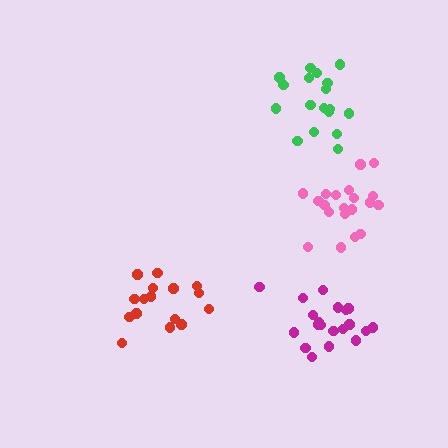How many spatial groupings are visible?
There are 4 spatial groupings.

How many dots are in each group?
Group 1: 20 dots, Group 2: 20 dots, Group 3: 16 dots, Group 4: 18 dots (74 total).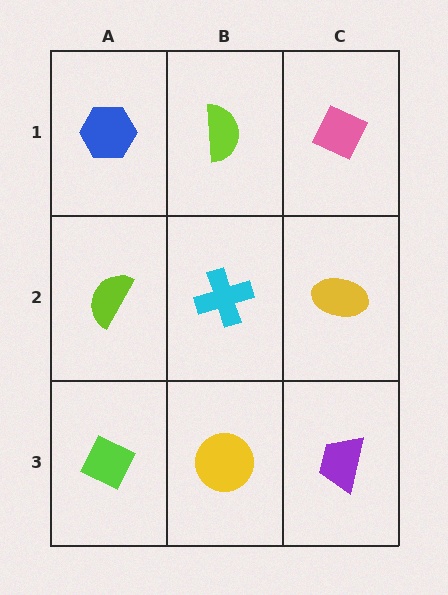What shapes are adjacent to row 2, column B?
A lime semicircle (row 1, column B), a yellow circle (row 3, column B), a lime semicircle (row 2, column A), a yellow ellipse (row 2, column C).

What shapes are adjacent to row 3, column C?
A yellow ellipse (row 2, column C), a yellow circle (row 3, column B).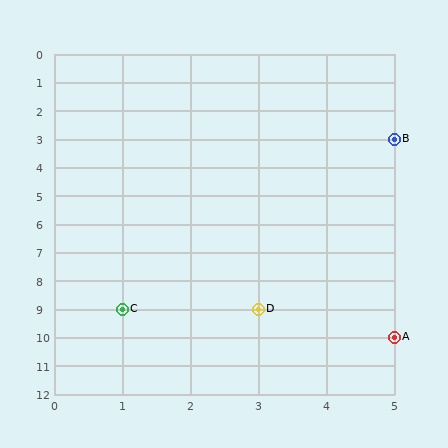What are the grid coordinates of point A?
Point A is at grid coordinates (5, 10).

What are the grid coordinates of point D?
Point D is at grid coordinates (3, 9).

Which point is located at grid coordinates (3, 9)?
Point D is at (3, 9).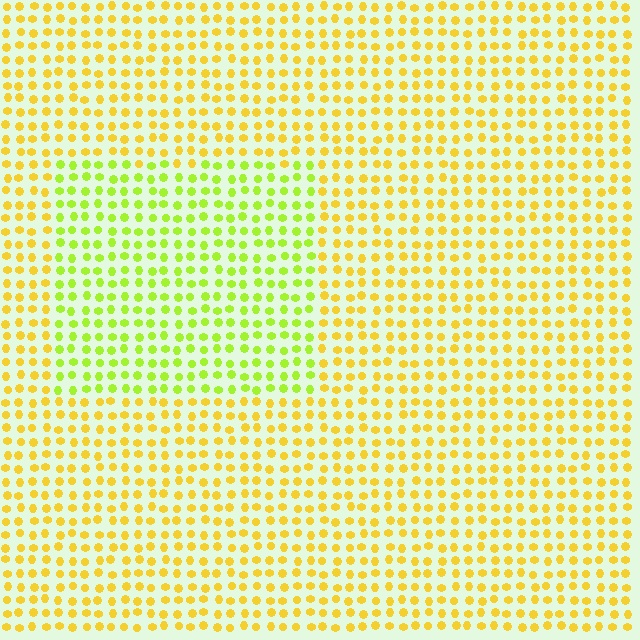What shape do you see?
I see a rectangle.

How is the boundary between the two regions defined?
The boundary is defined purely by a slight shift in hue (about 36 degrees). Spacing, size, and orientation are identical on both sides.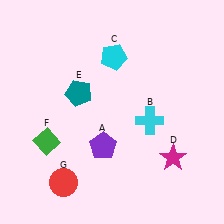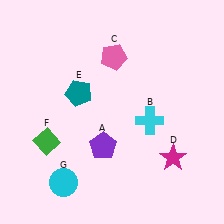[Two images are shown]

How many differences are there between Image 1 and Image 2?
There are 2 differences between the two images.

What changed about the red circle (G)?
In Image 1, G is red. In Image 2, it changed to cyan.